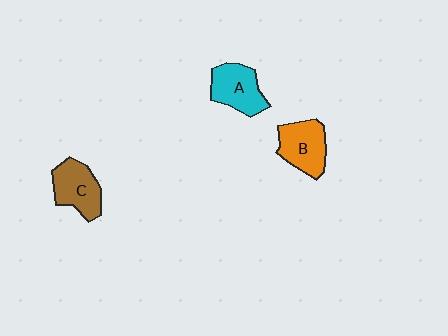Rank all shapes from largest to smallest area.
From largest to smallest: B (orange), A (cyan), C (brown).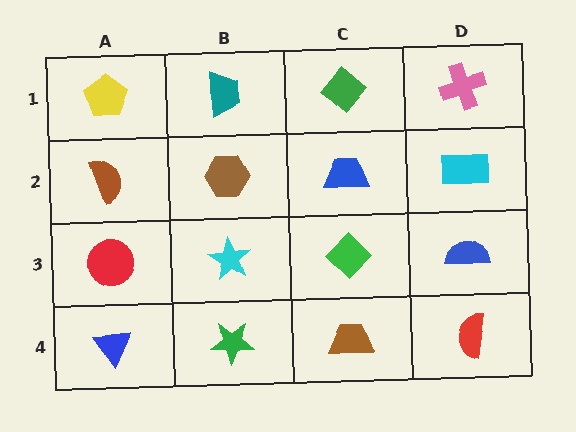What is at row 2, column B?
A brown hexagon.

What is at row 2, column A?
A brown semicircle.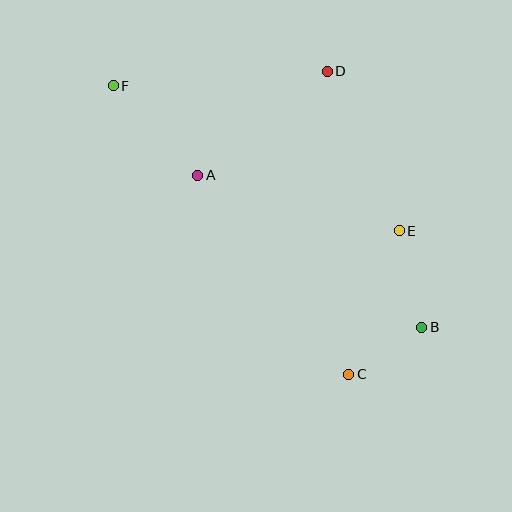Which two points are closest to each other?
Points B and C are closest to each other.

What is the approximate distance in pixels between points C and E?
The distance between C and E is approximately 152 pixels.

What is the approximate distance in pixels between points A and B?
The distance between A and B is approximately 271 pixels.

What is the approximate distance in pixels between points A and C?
The distance between A and C is approximately 250 pixels.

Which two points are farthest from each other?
Points B and F are farthest from each other.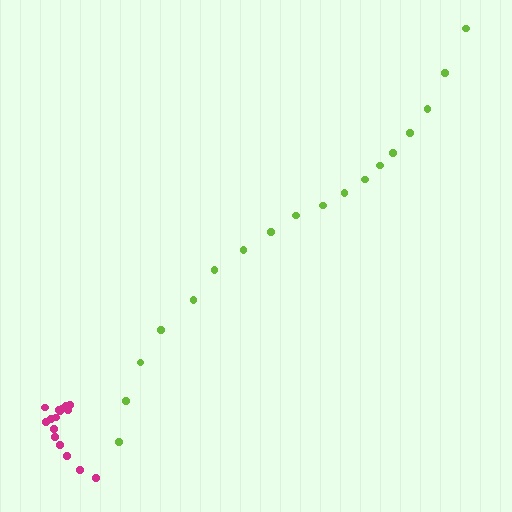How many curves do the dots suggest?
There are 2 distinct paths.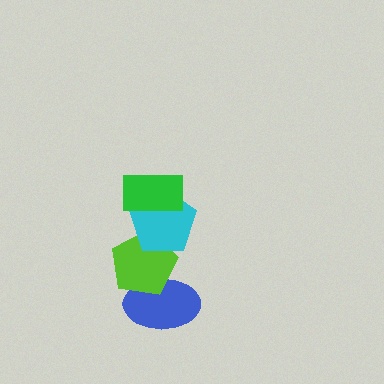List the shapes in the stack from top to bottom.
From top to bottom: the green rectangle, the cyan pentagon, the lime pentagon, the blue ellipse.